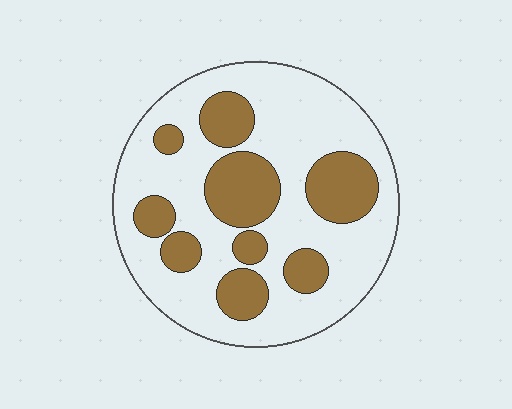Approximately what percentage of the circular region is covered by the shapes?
Approximately 30%.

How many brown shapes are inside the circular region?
9.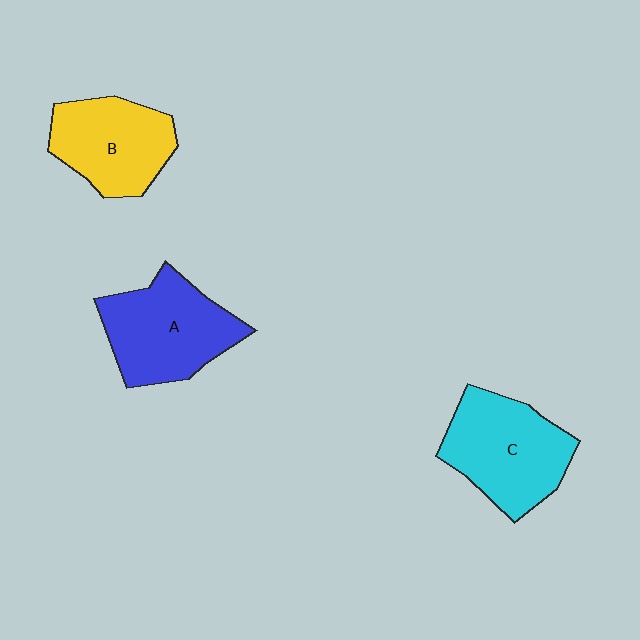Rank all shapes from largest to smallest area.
From largest to smallest: A (blue), C (cyan), B (yellow).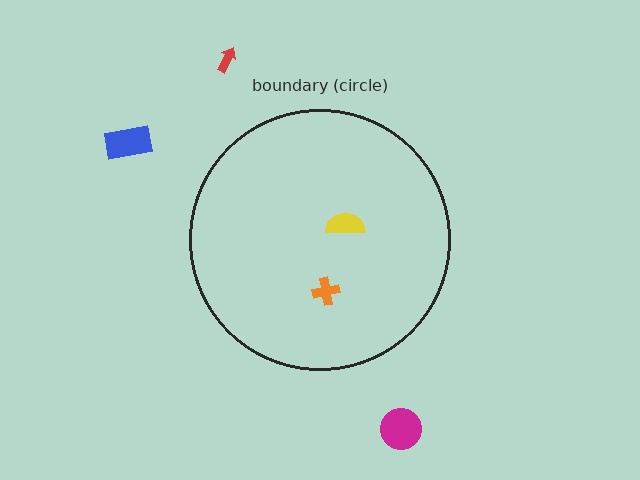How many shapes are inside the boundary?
2 inside, 3 outside.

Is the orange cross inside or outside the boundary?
Inside.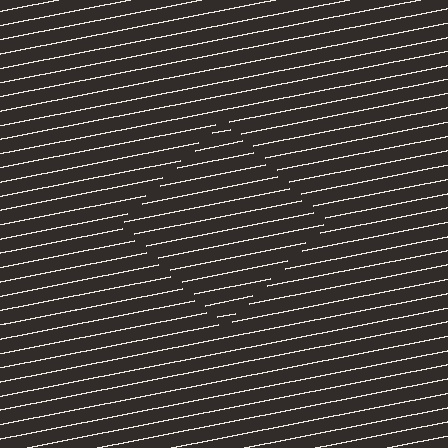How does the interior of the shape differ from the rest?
The interior of the shape contains the same grating, shifted by half a period — the contour is defined by the phase discontinuity where line-ends from the inner and outer gratings abut.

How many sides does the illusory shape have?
4 sides — the line-ends trace a square.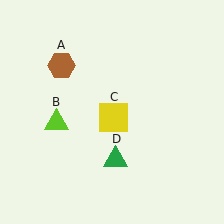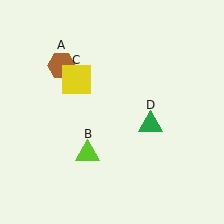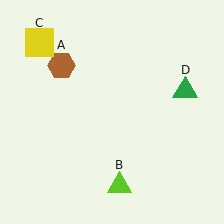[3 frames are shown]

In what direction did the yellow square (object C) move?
The yellow square (object C) moved up and to the left.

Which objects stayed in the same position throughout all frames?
Brown hexagon (object A) remained stationary.